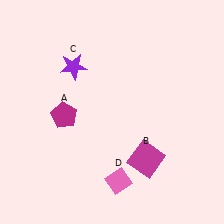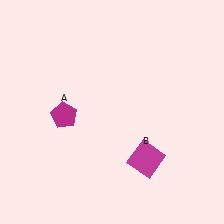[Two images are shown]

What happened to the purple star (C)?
The purple star (C) was removed in Image 2. It was in the top-left area of Image 1.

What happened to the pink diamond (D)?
The pink diamond (D) was removed in Image 2. It was in the bottom-right area of Image 1.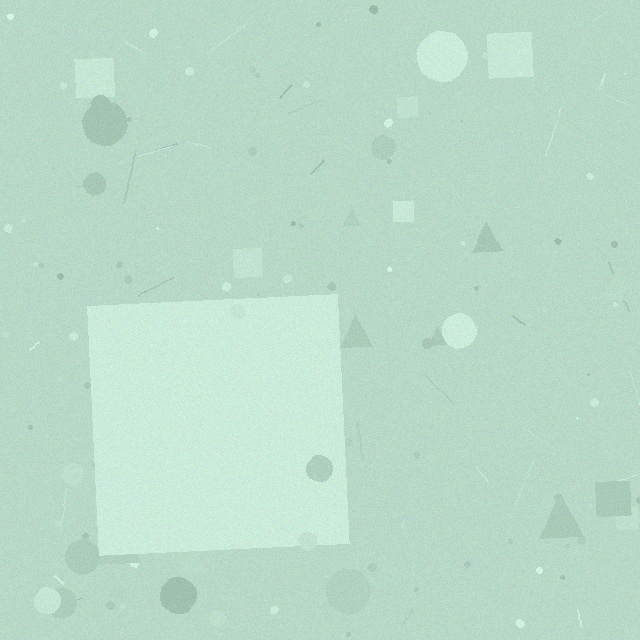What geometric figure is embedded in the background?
A square is embedded in the background.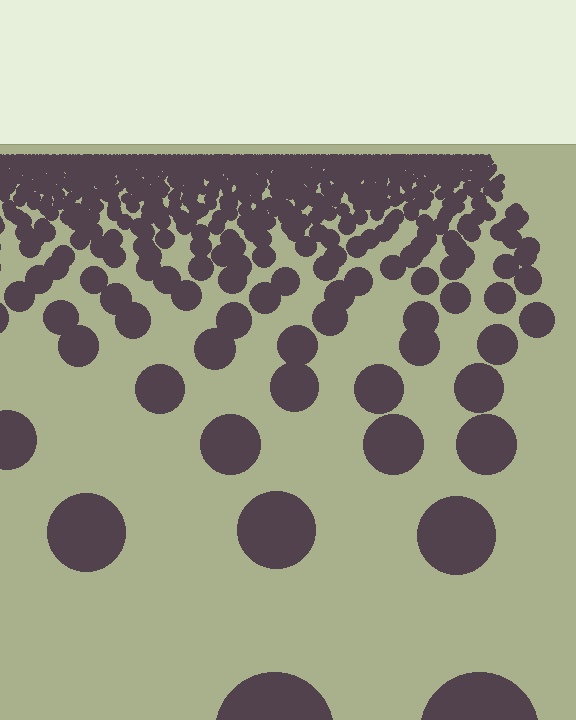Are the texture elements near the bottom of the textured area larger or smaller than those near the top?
Larger. Near the bottom, elements are closer to the viewer and appear at a bigger on-screen size.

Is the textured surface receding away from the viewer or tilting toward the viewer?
The surface is receding away from the viewer. Texture elements get smaller and denser toward the top.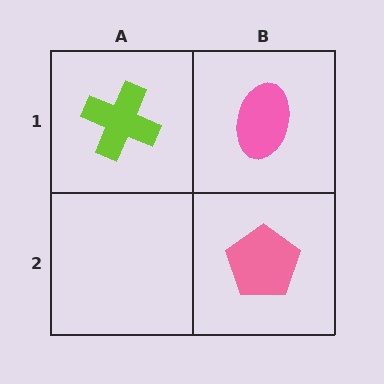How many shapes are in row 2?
1 shape.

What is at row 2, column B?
A pink pentagon.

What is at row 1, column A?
A lime cross.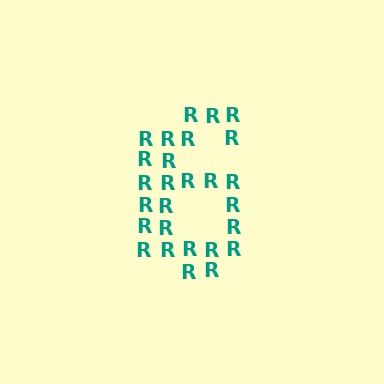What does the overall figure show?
The overall figure shows the digit 6.